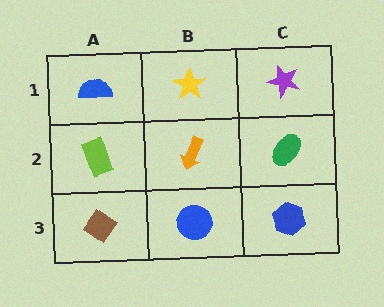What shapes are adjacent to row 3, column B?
An orange arrow (row 2, column B), a brown diamond (row 3, column A), a blue hexagon (row 3, column C).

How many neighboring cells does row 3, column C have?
2.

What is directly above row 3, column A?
A lime rectangle.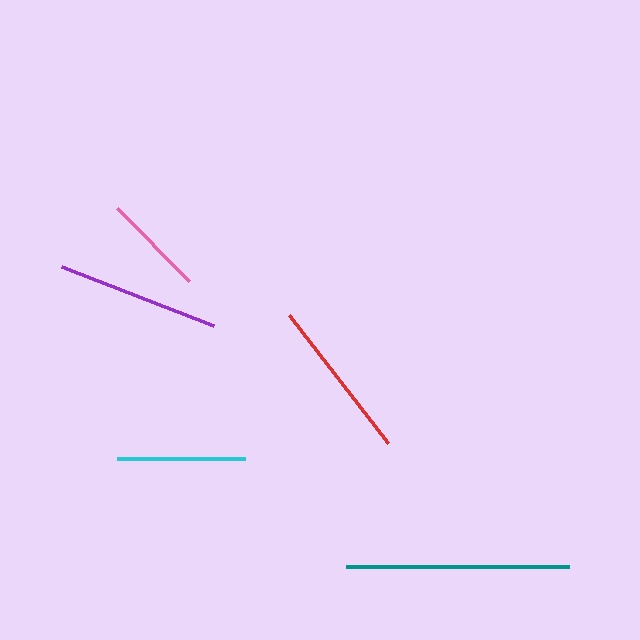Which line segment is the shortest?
The pink line is the shortest at approximately 103 pixels.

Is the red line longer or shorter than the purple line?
The purple line is longer than the red line.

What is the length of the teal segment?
The teal segment is approximately 222 pixels long.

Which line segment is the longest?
The teal line is the longest at approximately 222 pixels.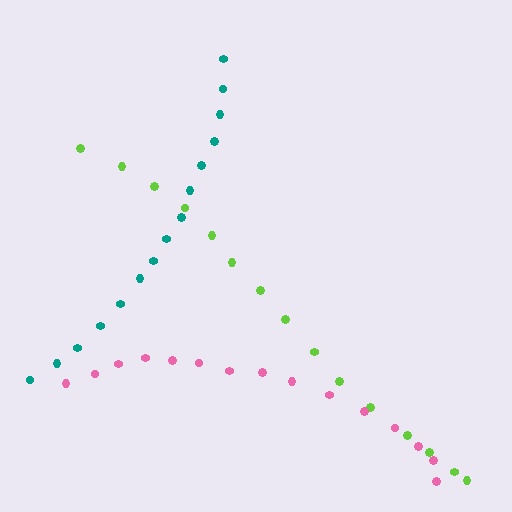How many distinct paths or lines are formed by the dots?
There are 3 distinct paths.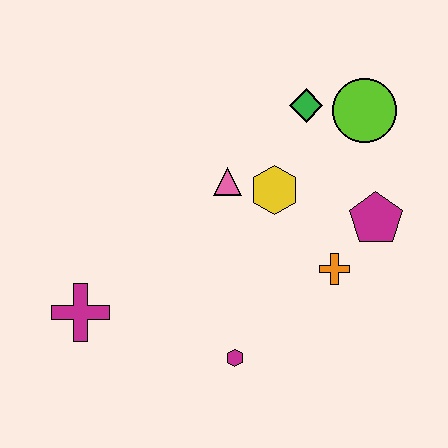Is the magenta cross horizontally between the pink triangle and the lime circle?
No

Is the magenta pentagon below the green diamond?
Yes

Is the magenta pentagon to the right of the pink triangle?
Yes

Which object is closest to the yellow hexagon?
The pink triangle is closest to the yellow hexagon.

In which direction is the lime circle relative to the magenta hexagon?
The lime circle is above the magenta hexagon.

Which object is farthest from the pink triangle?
The magenta cross is farthest from the pink triangle.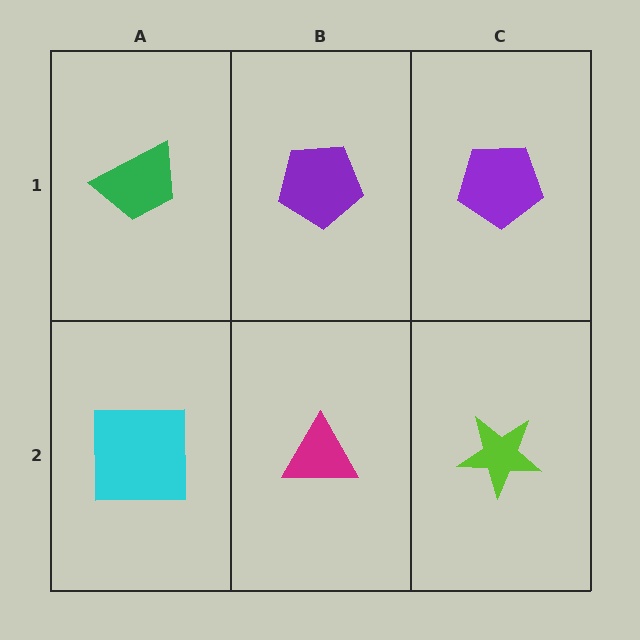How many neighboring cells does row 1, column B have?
3.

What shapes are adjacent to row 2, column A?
A green trapezoid (row 1, column A), a magenta triangle (row 2, column B).